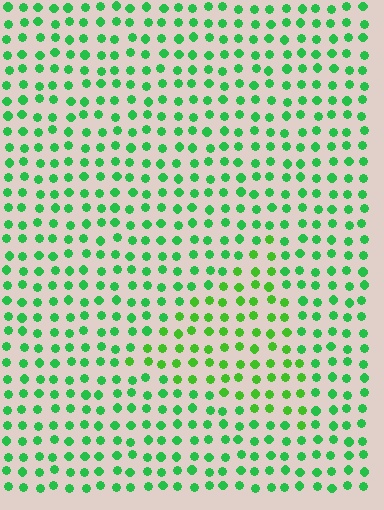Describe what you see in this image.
The image is filled with small green elements in a uniform arrangement. A triangle-shaped region is visible where the elements are tinted to a slightly different hue, forming a subtle color boundary.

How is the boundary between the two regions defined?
The boundary is defined purely by a slight shift in hue (about 24 degrees). Spacing, size, and orientation are identical on both sides.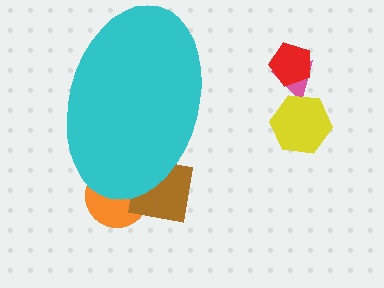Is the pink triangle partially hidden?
No, the pink triangle is fully visible.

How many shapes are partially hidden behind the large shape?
2 shapes are partially hidden.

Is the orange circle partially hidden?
Yes, the orange circle is partially hidden behind the cyan ellipse.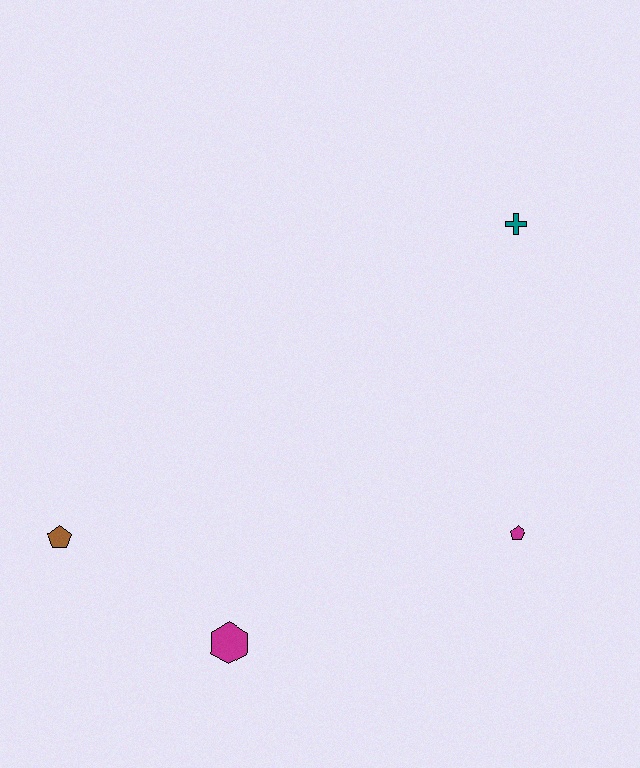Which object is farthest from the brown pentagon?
The teal cross is farthest from the brown pentagon.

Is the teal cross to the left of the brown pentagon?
No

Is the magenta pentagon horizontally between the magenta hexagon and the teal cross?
No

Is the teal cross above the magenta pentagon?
Yes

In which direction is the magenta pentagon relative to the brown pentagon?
The magenta pentagon is to the right of the brown pentagon.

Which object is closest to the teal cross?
The magenta pentagon is closest to the teal cross.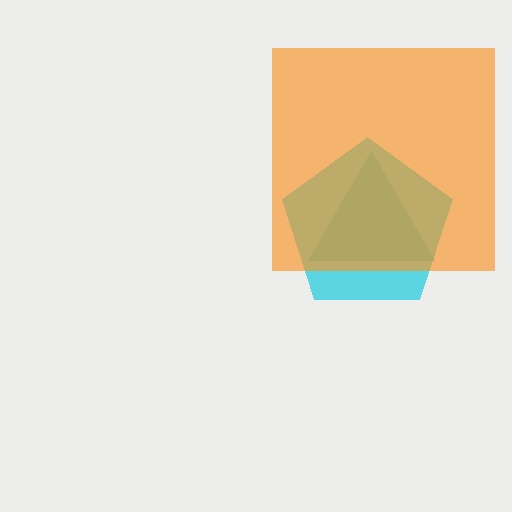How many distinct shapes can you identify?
There are 3 distinct shapes: a teal triangle, a cyan pentagon, an orange square.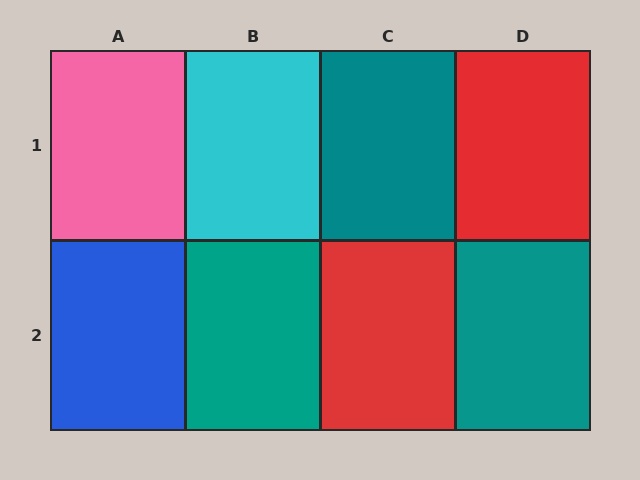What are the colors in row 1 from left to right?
Pink, cyan, teal, red.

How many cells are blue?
1 cell is blue.